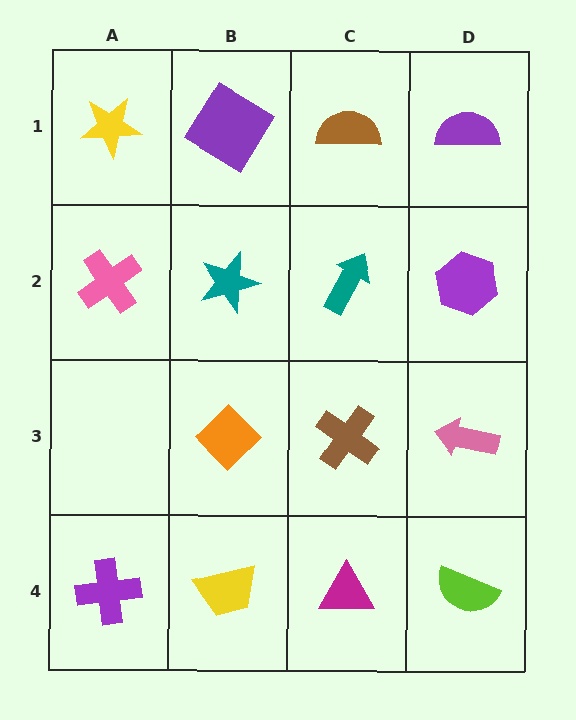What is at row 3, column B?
An orange diamond.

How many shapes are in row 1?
4 shapes.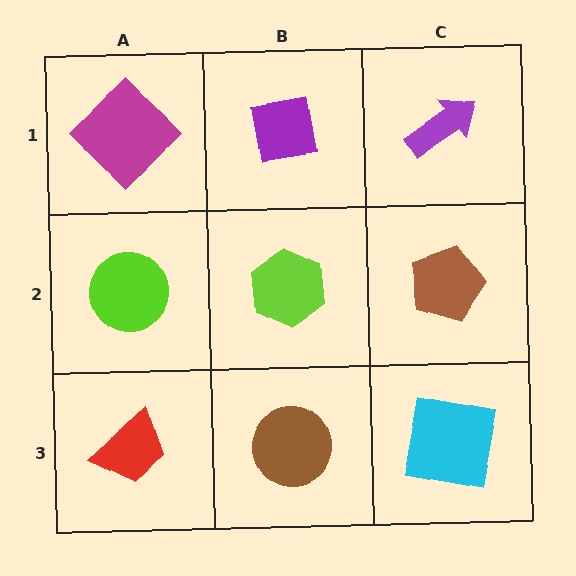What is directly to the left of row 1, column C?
A purple square.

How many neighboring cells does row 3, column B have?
3.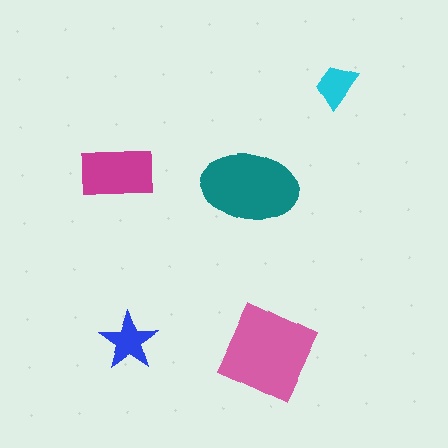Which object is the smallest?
The cyan trapezoid.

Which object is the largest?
The pink square.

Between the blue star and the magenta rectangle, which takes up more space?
The magenta rectangle.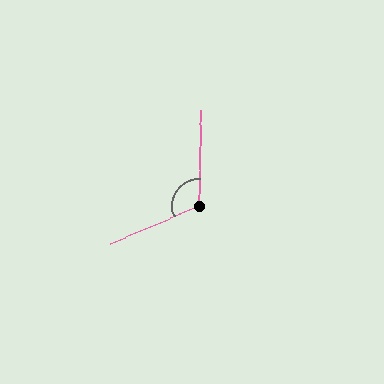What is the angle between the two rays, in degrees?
Approximately 114 degrees.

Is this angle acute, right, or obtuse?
It is obtuse.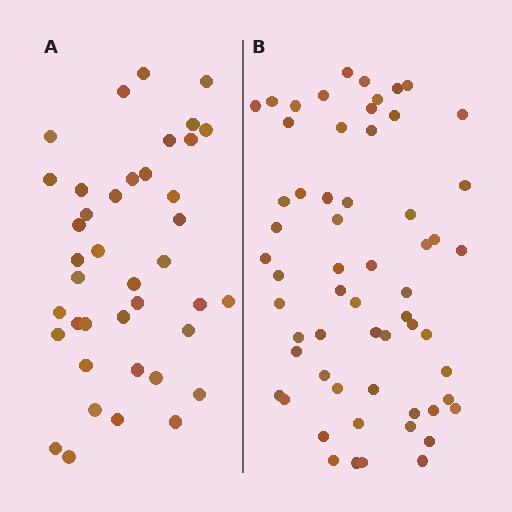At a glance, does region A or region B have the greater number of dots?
Region B (the right region) has more dots.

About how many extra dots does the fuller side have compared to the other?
Region B has approximately 20 more dots than region A.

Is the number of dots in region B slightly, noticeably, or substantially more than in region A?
Region B has substantially more. The ratio is roughly 1.5 to 1.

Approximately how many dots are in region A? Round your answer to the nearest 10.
About 40 dots.